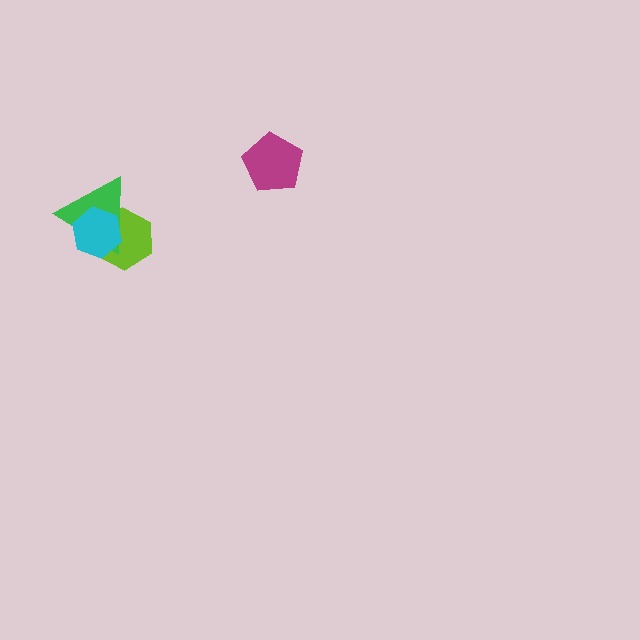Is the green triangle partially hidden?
Yes, it is partially covered by another shape.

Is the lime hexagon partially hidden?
Yes, it is partially covered by another shape.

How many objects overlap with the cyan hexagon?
2 objects overlap with the cyan hexagon.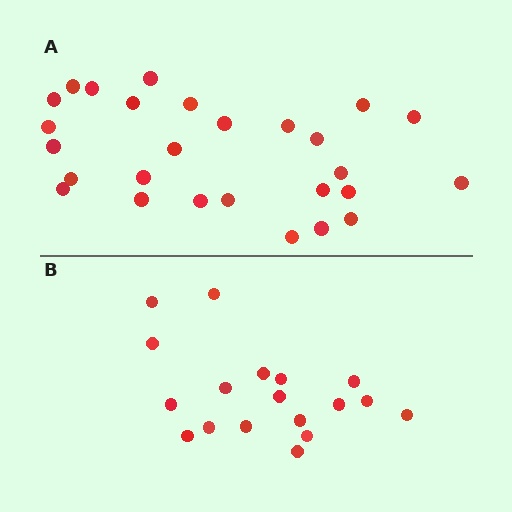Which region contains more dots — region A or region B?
Region A (the top region) has more dots.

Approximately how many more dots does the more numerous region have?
Region A has roughly 8 or so more dots than region B.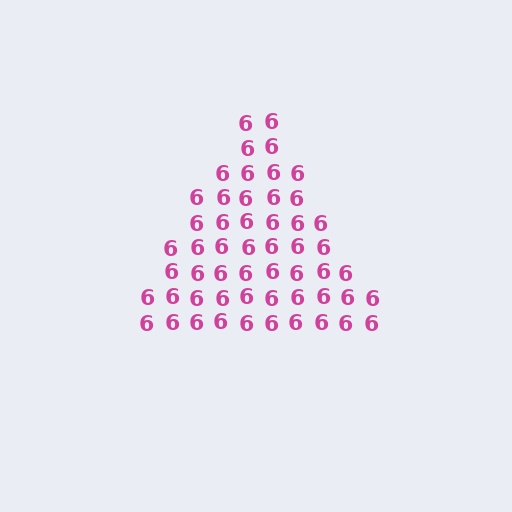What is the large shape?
The large shape is a triangle.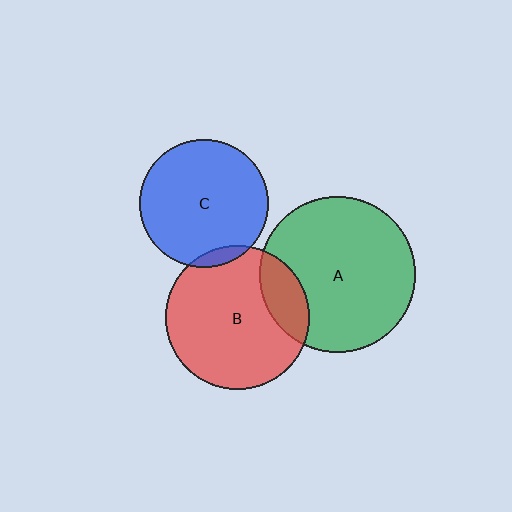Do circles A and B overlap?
Yes.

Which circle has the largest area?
Circle A (green).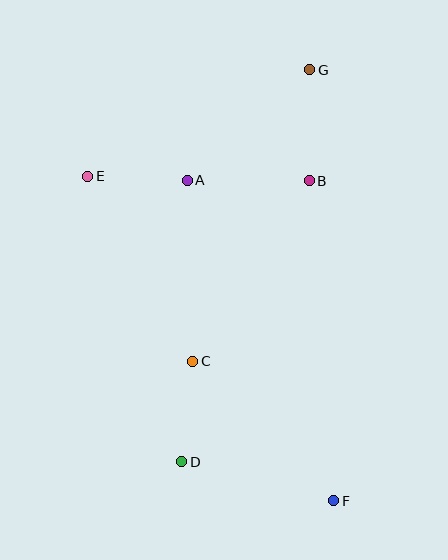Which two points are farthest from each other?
Points F and G are farthest from each other.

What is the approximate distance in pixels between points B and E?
The distance between B and E is approximately 221 pixels.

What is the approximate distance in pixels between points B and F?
The distance between B and F is approximately 321 pixels.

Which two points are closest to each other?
Points A and E are closest to each other.